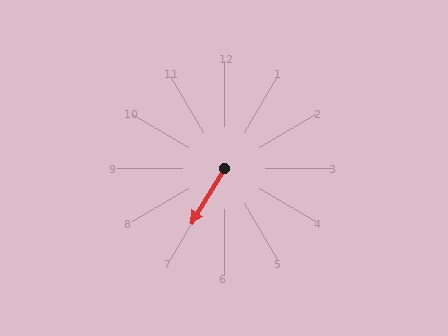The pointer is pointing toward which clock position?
Roughly 7 o'clock.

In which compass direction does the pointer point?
Southwest.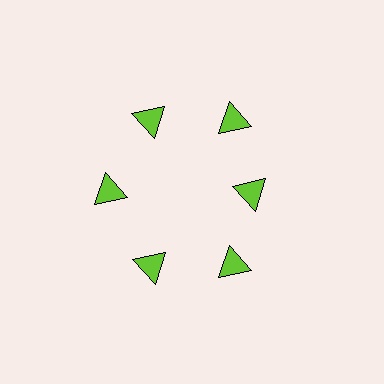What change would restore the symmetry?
The symmetry would be restored by moving it outward, back onto the ring so that all 6 triangles sit at equal angles and equal distance from the center.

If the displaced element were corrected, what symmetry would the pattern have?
It would have 6-fold rotational symmetry — the pattern would map onto itself every 60 degrees.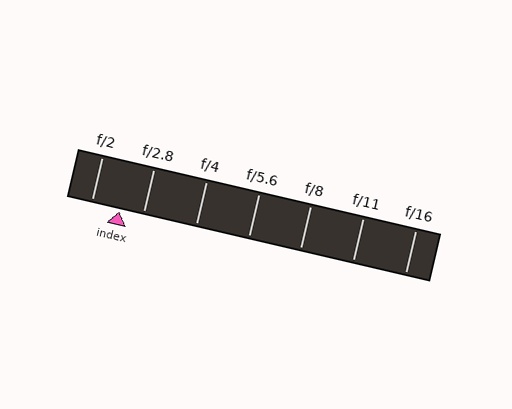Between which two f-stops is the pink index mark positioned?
The index mark is between f/2 and f/2.8.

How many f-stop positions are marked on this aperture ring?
There are 7 f-stop positions marked.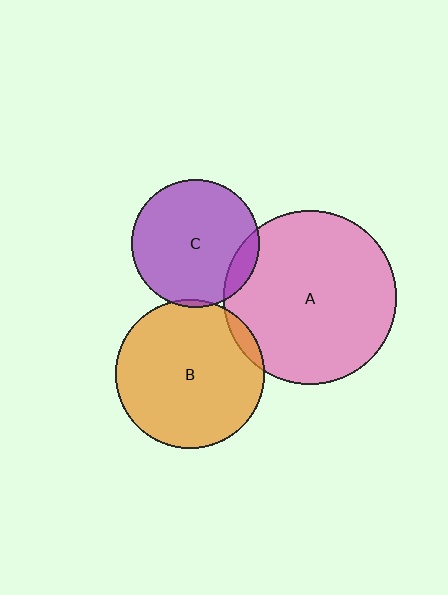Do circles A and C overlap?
Yes.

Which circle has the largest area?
Circle A (pink).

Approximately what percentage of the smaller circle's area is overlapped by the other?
Approximately 10%.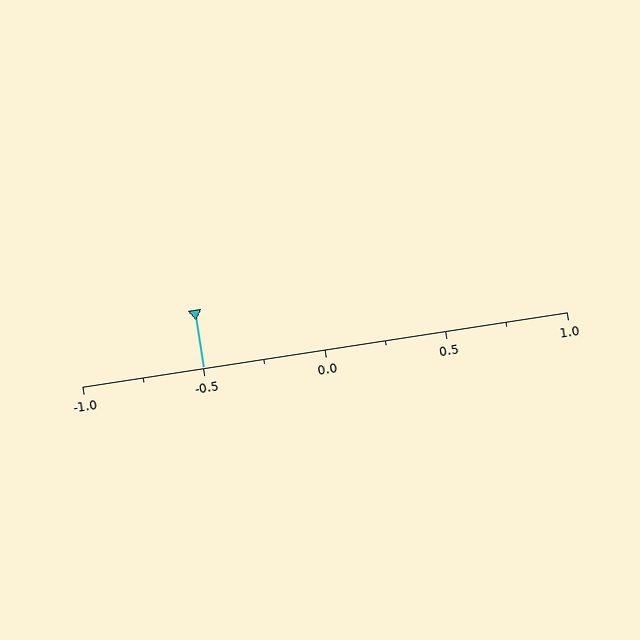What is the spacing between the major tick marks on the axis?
The major ticks are spaced 0.5 apart.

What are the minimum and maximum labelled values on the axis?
The axis runs from -1.0 to 1.0.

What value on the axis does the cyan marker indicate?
The marker indicates approximately -0.5.